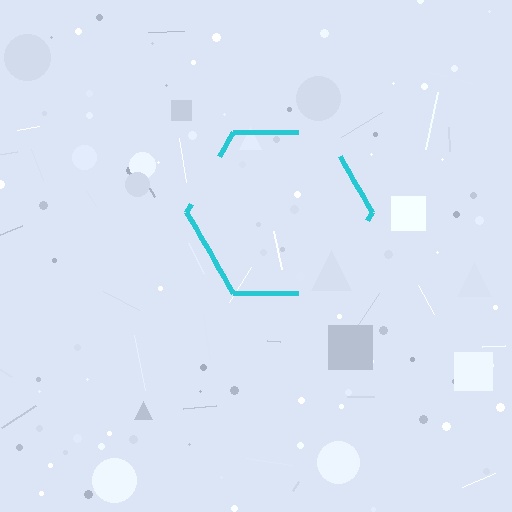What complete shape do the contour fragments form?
The contour fragments form a hexagon.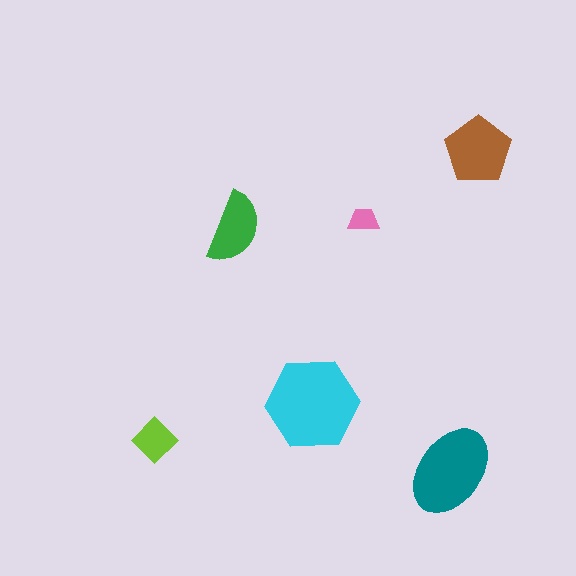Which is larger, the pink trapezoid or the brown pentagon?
The brown pentagon.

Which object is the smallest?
The pink trapezoid.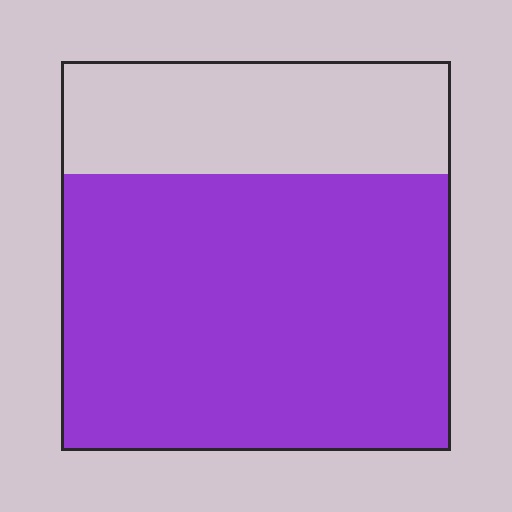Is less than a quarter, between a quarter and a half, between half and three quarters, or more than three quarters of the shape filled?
Between half and three quarters.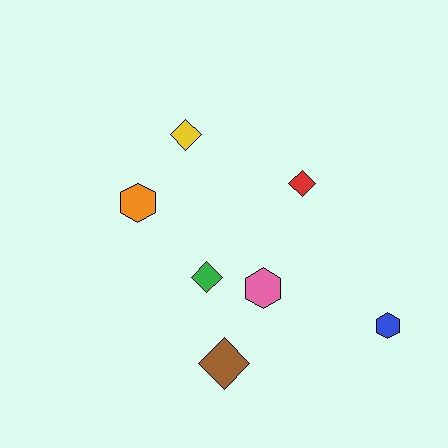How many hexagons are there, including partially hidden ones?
There are 3 hexagons.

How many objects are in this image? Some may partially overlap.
There are 7 objects.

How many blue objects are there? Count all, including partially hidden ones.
There is 1 blue object.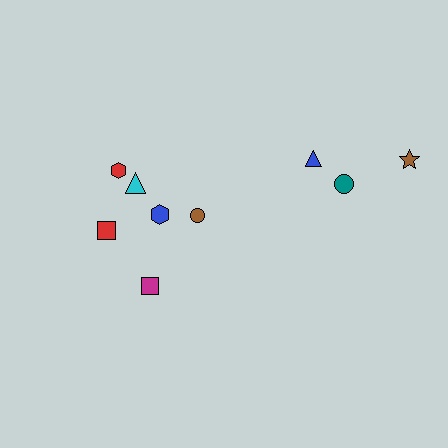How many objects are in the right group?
There are 3 objects.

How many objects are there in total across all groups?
There are 9 objects.